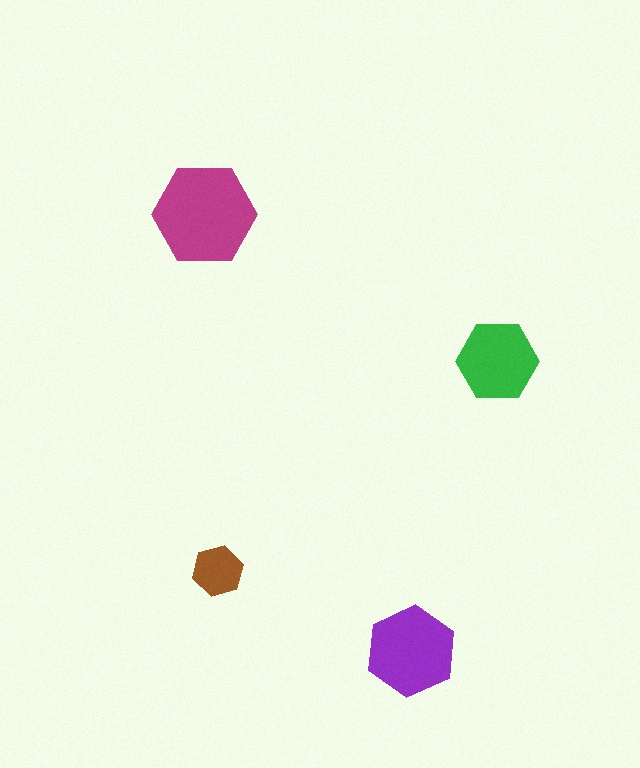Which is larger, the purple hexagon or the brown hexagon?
The purple one.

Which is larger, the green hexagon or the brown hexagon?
The green one.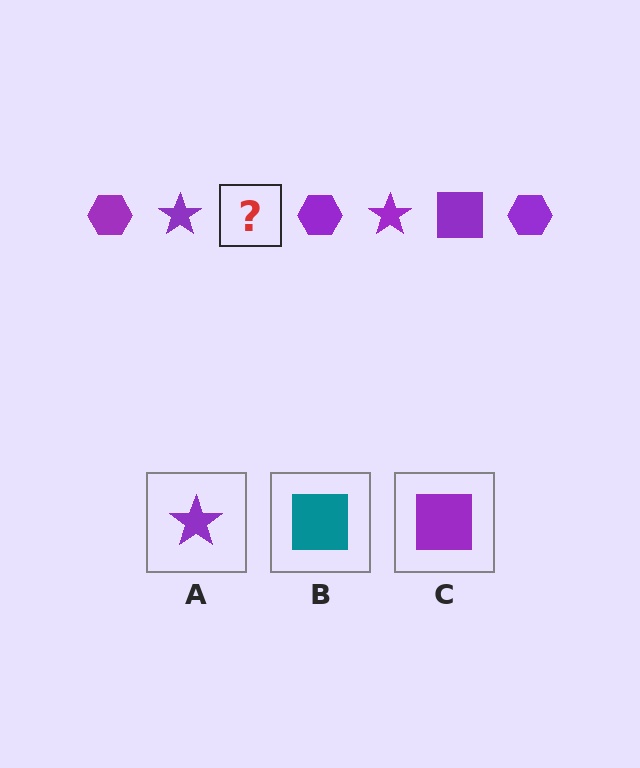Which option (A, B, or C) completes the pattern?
C.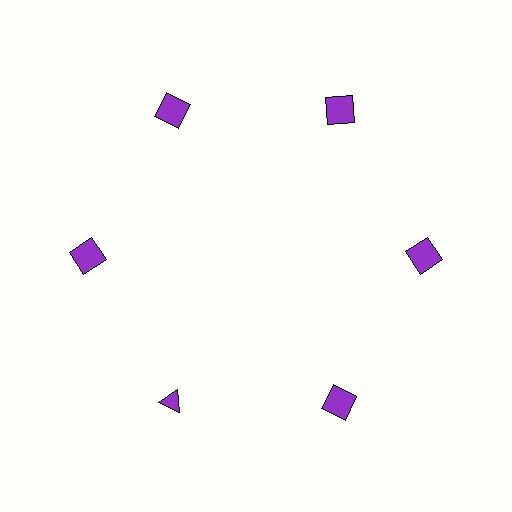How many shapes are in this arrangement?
There are 6 shapes arranged in a ring pattern.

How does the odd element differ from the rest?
It has a different shape: triangle instead of square.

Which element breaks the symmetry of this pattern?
The purple triangle at roughly the 7 o'clock position breaks the symmetry. All other shapes are purple squares.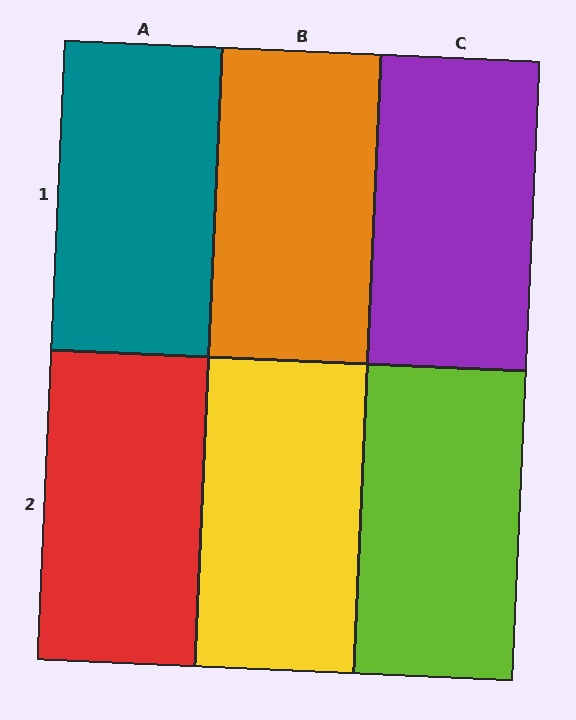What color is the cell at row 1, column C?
Purple.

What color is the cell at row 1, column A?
Teal.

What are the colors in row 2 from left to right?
Red, yellow, lime.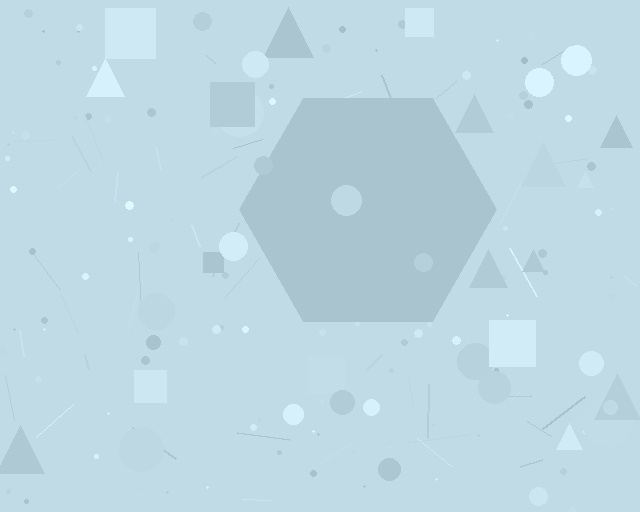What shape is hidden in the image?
A hexagon is hidden in the image.